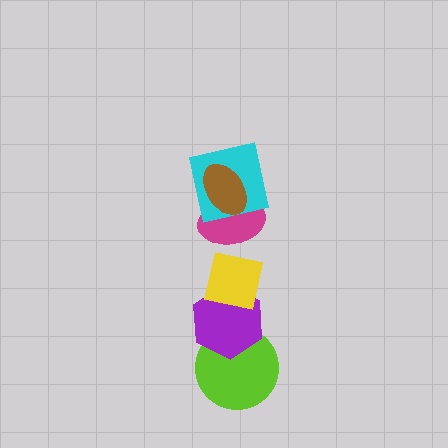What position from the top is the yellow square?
The yellow square is 4th from the top.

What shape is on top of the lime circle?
The purple hexagon is on top of the lime circle.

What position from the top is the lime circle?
The lime circle is 6th from the top.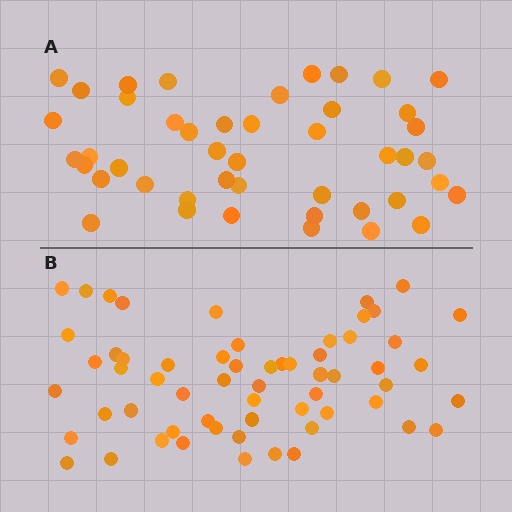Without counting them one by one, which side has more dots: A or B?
Region B (the bottom region) has more dots.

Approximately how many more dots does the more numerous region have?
Region B has approximately 15 more dots than region A.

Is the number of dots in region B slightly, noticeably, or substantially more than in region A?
Region B has noticeably more, but not dramatically so. The ratio is roughly 1.3 to 1.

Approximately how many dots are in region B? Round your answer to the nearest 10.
About 60 dots.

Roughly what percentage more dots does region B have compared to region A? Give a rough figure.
About 35% more.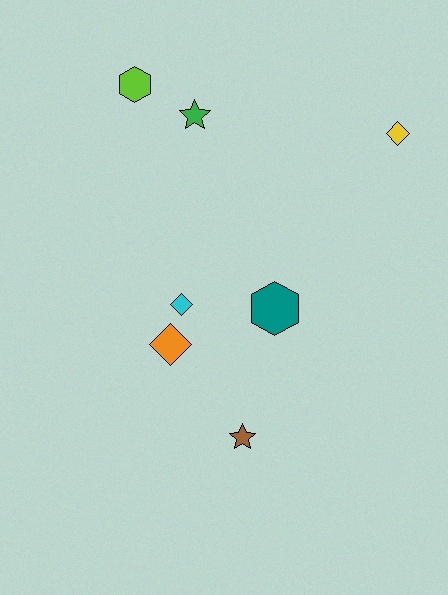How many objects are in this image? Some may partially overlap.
There are 7 objects.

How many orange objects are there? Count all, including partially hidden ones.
There is 1 orange object.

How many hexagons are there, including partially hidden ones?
There are 2 hexagons.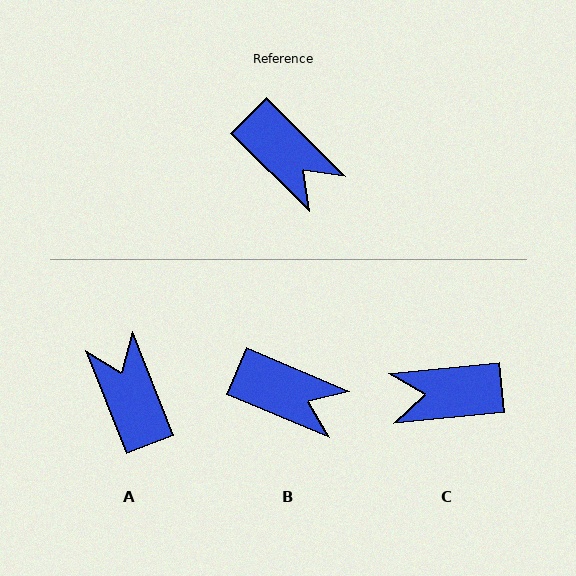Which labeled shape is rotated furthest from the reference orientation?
A, about 157 degrees away.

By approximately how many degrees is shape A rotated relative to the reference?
Approximately 157 degrees counter-clockwise.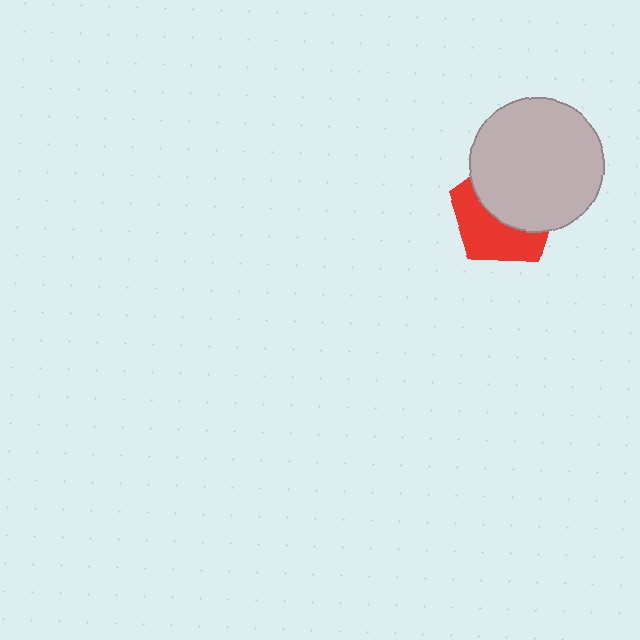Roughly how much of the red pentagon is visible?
About half of it is visible (roughly 46%).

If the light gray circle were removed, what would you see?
You would see the complete red pentagon.